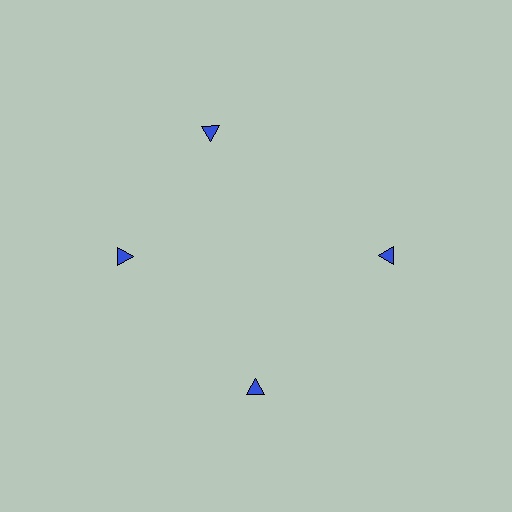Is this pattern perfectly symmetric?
No. The 4 blue triangles are arranged in a ring, but one element near the 12 o'clock position is rotated out of alignment along the ring, breaking the 4-fold rotational symmetry.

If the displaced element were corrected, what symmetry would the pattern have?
It would have 4-fold rotational symmetry — the pattern would map onto itself every 90 degrees.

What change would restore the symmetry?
The symmetry would be restored by rotating it back into even spacing with its neighbors so that all 4 triangles sit at equal angles and equal distance from the center.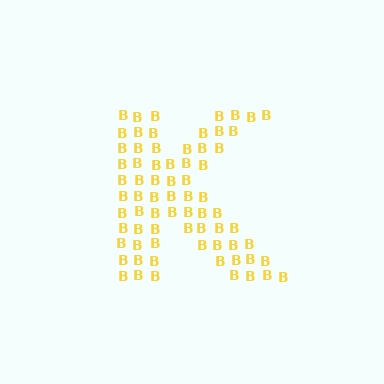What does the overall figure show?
The overall figure shows the letter K.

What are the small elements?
The small elements are letter B's.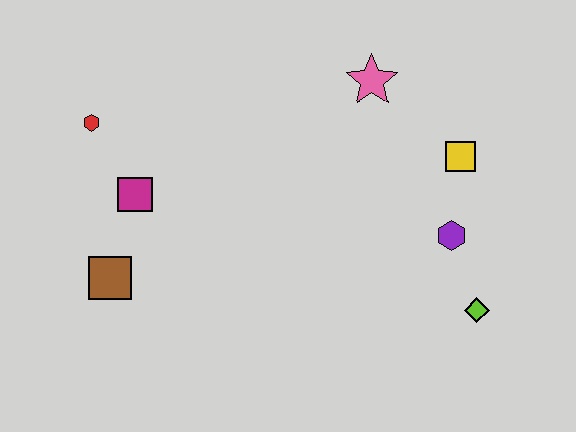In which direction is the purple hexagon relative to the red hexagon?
The purple hexagon is to the right of the red hexagon.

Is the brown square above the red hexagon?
No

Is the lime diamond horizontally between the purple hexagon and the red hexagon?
No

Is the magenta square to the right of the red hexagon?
Yes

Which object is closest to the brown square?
The magenta square is closest to the brown square.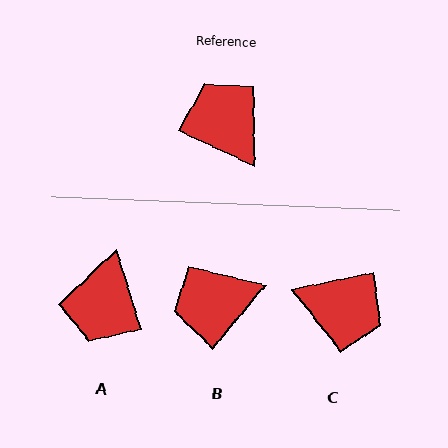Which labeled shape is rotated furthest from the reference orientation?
C, about 143 degrees away.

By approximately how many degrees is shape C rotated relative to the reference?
Approximately 143 degrees clockwise.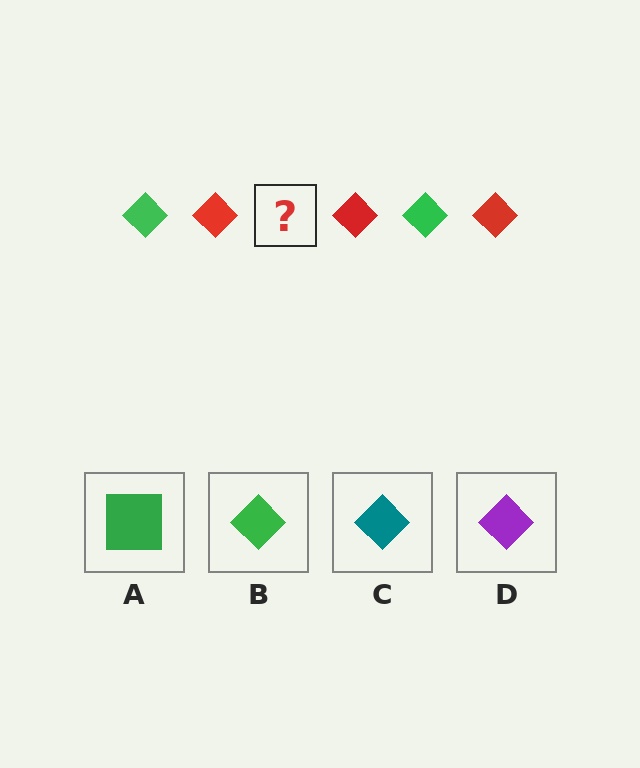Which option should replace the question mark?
Option B.